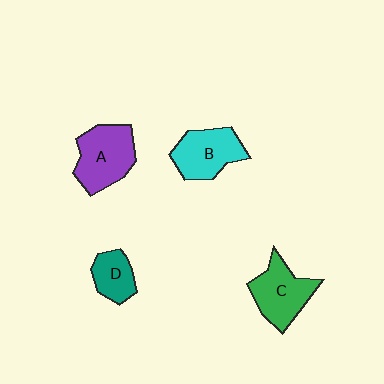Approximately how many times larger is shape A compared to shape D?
Approximately 1.8 times.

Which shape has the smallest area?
Shape D (teal).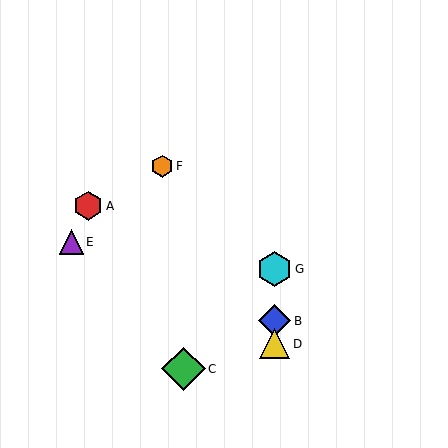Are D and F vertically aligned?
No, D is at x≈274 and F is at x≈162.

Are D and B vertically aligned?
Yes, both are at x≈274.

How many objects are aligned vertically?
3 objects (B, D, G) are aligned vertically.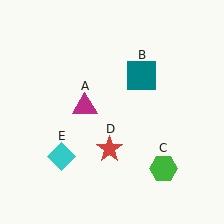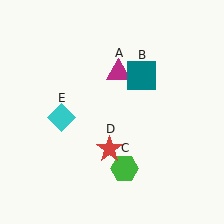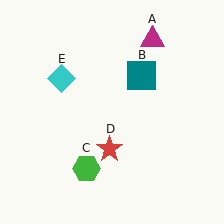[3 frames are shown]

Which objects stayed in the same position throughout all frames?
Teal square (object B) and red star (object D) remained stationary.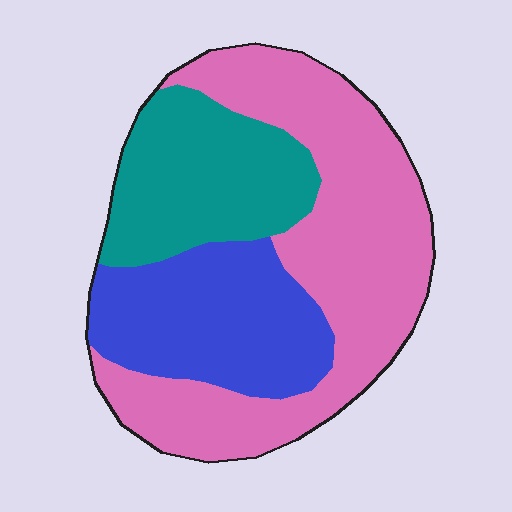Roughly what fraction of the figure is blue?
Blue covers about 25% of the figure.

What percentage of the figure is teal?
Teal takes up less than a quarter of the figure.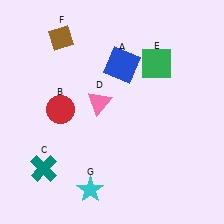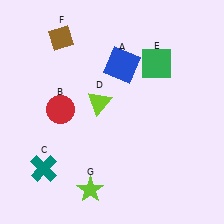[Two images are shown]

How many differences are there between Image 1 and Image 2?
There are 2 differences between the two images.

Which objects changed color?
D changed from pink to lime. G changed from cyan to lime.